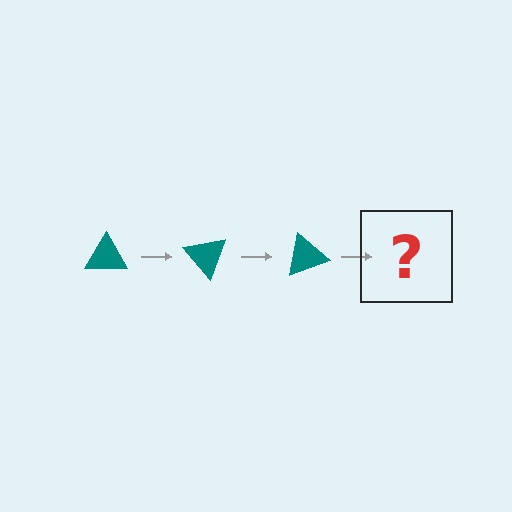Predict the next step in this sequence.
The next step is a teal triangle rotated 150 degrees.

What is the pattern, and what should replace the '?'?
The pattern is that the triangle rotates 50 degrees each step. The '?' should be a teal triangle rotated 150 degrees.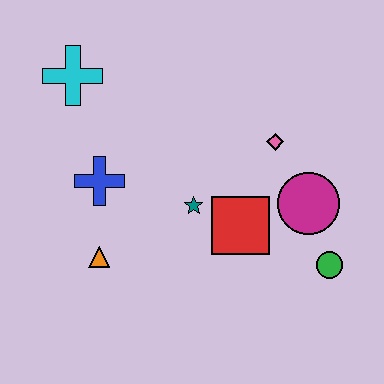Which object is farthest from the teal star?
The cyan cross is farthest from the teal star.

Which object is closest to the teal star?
The red square is closest to the teal star.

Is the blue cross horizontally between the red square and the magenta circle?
No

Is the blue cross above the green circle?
Yes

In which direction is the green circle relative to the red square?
The green circle is to the right of the red square.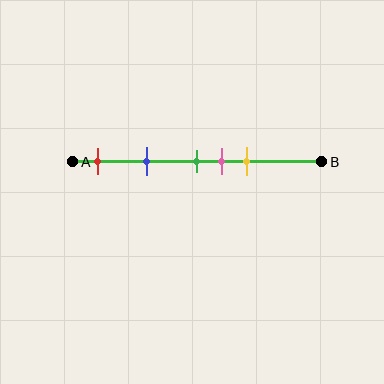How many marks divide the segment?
There are 5 marks dividing the segment.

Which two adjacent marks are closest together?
The green and pink marks are the closest adjacent pair.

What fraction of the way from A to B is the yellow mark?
The yellow mark is approximately 70% (0.7) of the way from A to B.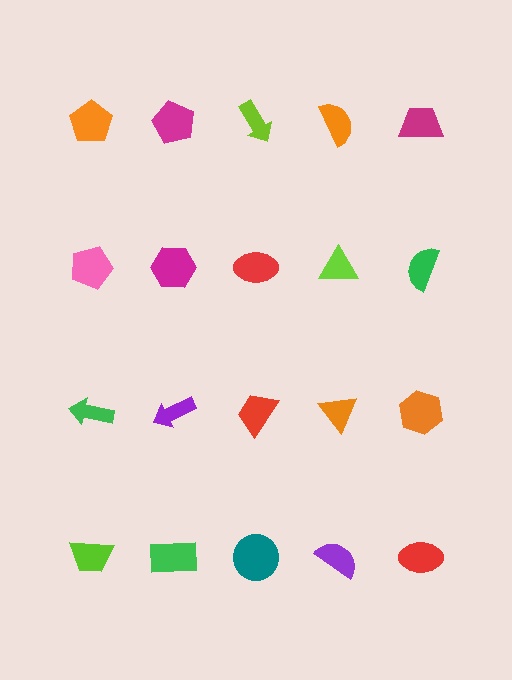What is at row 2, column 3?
A red ellipse.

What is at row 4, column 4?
A purple semicircle.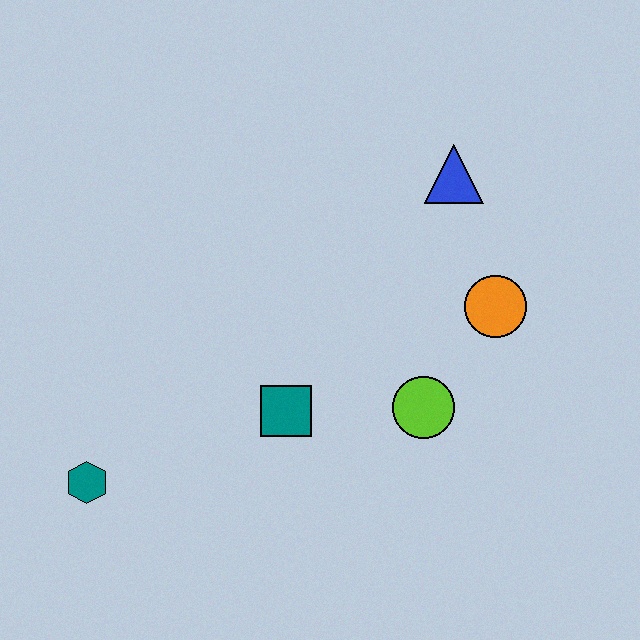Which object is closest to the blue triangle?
The orange circle is closest to the blue triangle.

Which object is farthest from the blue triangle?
The teal hexagon is farthest from the blue triangle.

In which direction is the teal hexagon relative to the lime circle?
The teal hexagon is to the left of the lime circle.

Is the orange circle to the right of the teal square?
Yes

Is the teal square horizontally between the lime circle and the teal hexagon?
Yes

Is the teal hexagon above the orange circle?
No